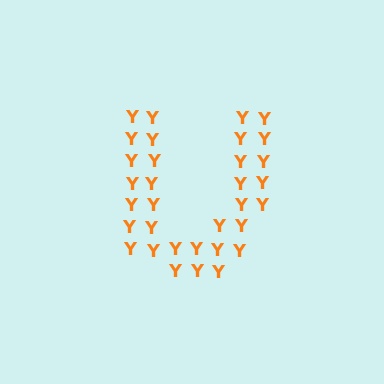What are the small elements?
The small elements are letter Y's.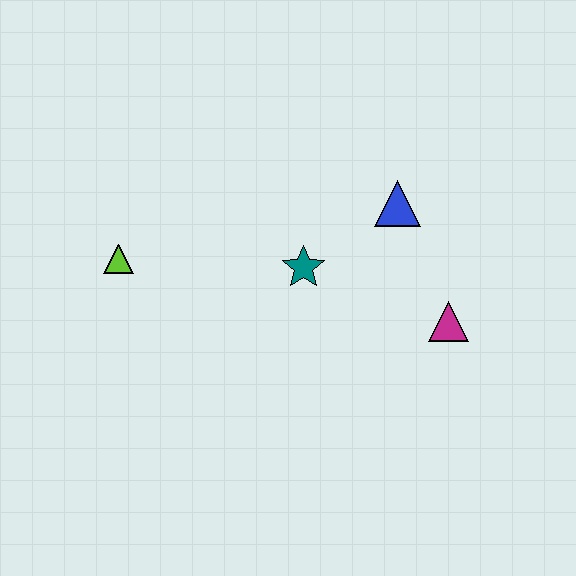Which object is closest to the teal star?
The blue triangle is closest to the teal star.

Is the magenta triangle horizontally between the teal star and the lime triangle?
No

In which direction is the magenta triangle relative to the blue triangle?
The magenta triangle is below the blue triangle.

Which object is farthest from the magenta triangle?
The lime triangle is farthest from the magenta triangle.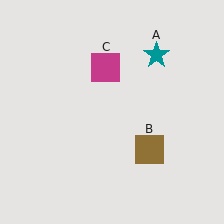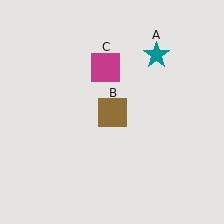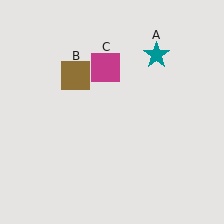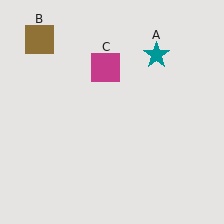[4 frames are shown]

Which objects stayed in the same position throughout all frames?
Teal star (object A) and magenta square (object C) remained stationary.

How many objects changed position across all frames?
1 object changed position: brown square (object B).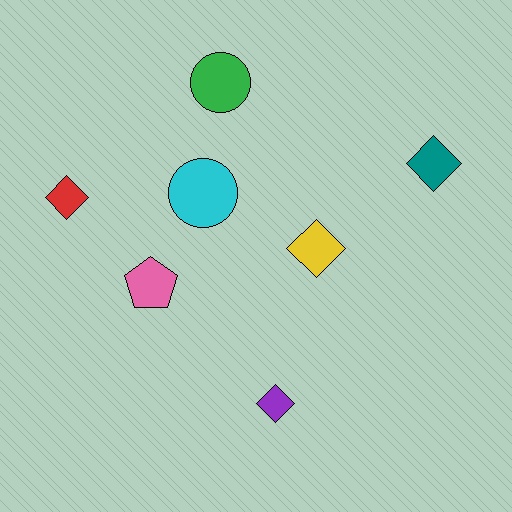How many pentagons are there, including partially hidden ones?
There is 1 pentagon.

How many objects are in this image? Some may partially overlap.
There are 7 objects.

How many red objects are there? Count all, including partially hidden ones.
There is 1 red object.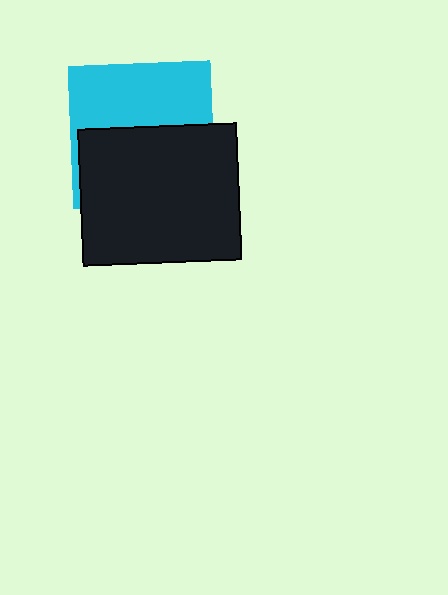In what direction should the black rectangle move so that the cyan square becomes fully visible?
The black rectangle should move down. That is the shortest direction to clear the overlap and leave the cyan square fully visible.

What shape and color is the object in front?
The object in front is a black rectangle.